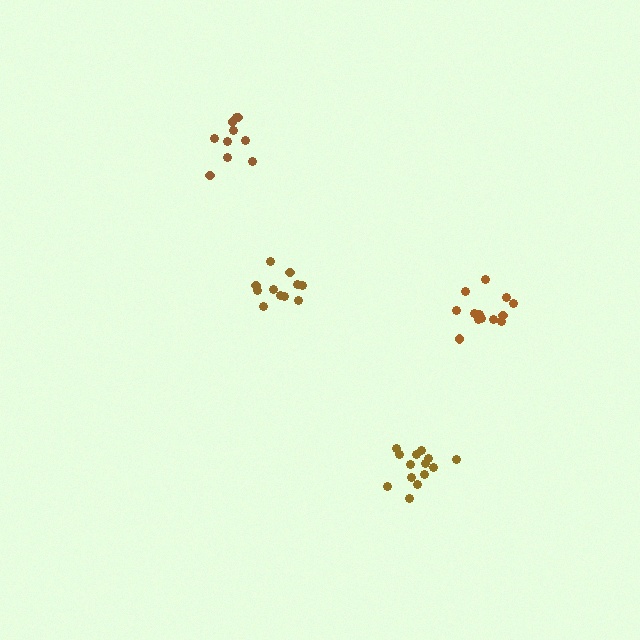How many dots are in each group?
Group 1: 14 dots, Group 2: 11 dots, Group 3: 10 dots, Group 4: 13 dots (48 total).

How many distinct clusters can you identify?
There are 4 distinct clusters.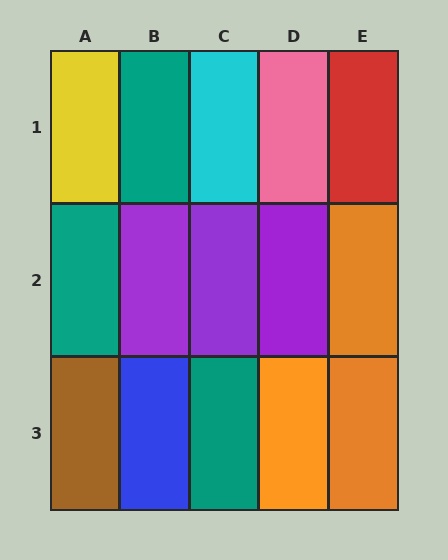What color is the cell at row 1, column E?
Red.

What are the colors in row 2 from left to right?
Teal, purple, purple, purple, orange.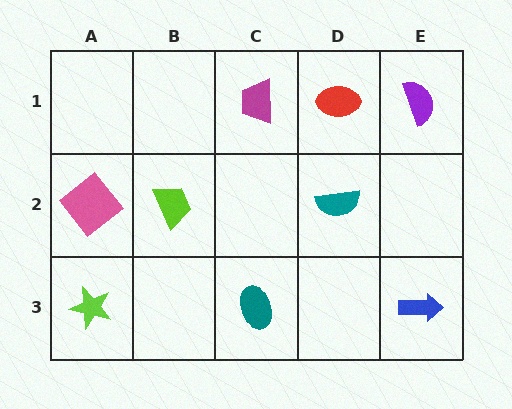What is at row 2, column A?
A pink diamond.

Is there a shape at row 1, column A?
No, that cell is empty.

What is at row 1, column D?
A red ellipse.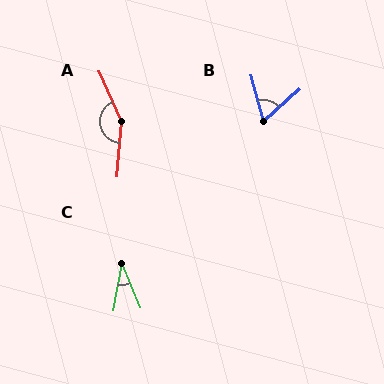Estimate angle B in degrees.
Approximately 63 degrees.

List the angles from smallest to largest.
C (33°), B (63°), A (152°).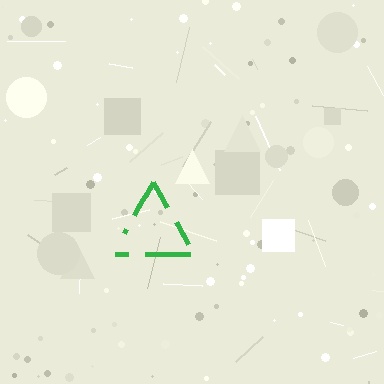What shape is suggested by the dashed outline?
The dashed outline suggests a triangle.